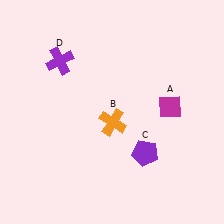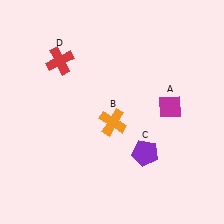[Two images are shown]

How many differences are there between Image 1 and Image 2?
There is 1 difference between the two images.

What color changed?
The cross (D) changed from purple in Image 1 to red in Image 2.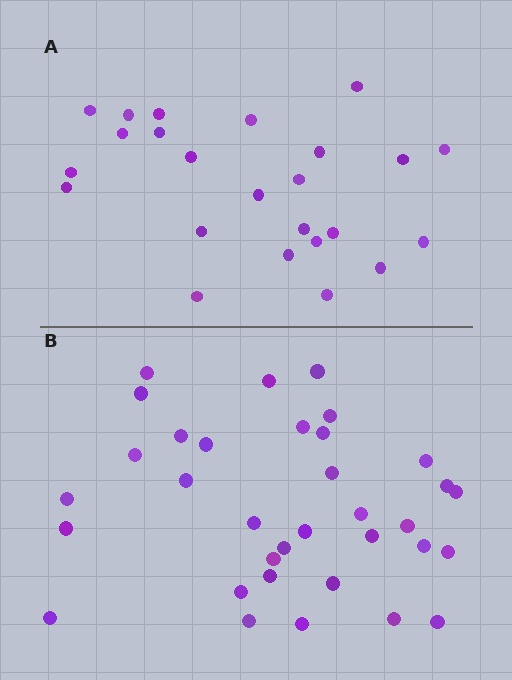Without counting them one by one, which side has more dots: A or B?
Region B (the bottom region) has more dots.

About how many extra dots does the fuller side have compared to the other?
Region B has roughly 10 or so more dots than region A.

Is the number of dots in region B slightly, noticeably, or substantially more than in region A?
Region B has noticeably more, but not dramatically so. The ratio is roughly 1.4 to 1.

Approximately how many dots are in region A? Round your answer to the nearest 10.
About 20 dots. (The exact count is 24, which rounds to 20.)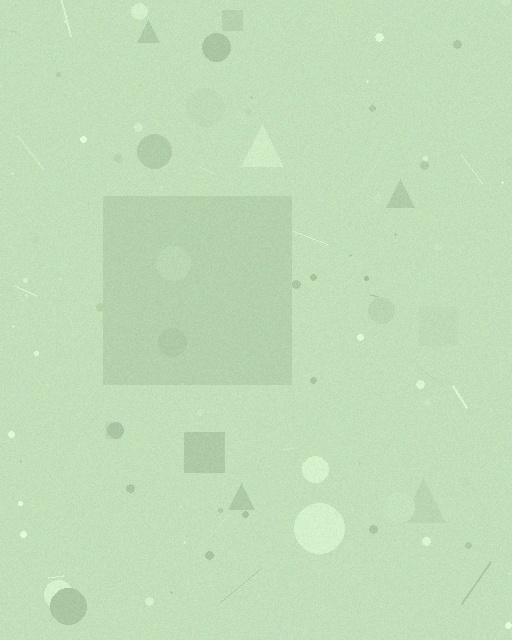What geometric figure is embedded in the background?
A square is embedded in the background.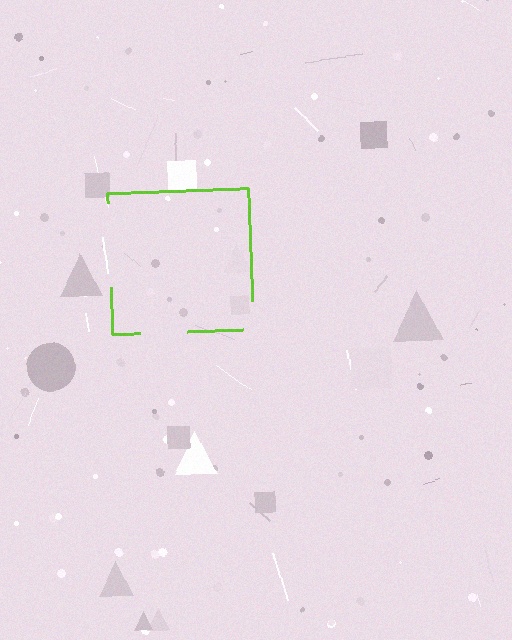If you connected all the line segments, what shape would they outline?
They would outline a square.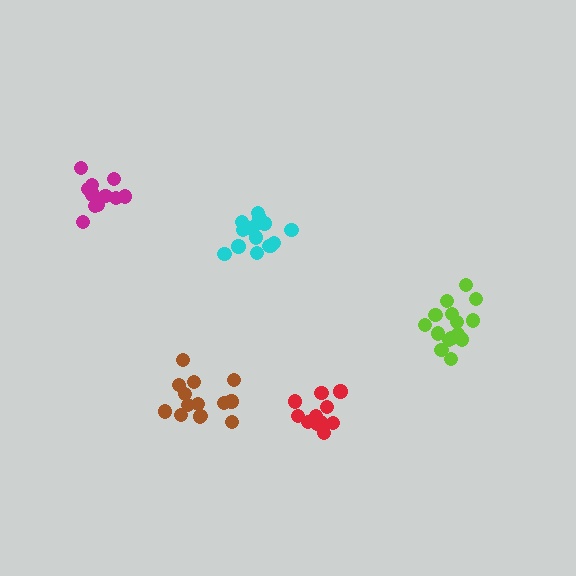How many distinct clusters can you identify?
There are 5 distinct clusters.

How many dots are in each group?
Group 1: 15 dots, Group 2: 14 dots, Group 3: 11 dots, Group 4: 15 dots, Group 5: 11 dots (66 total).